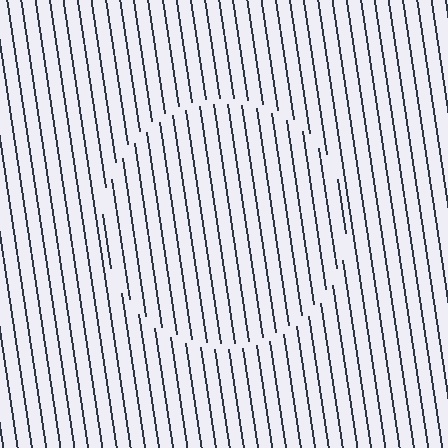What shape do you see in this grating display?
An illusory circle. The interior of the shape contains the same grating, shifted by half a period — the contour is defined by the phase discontinuity where line-ends from the inner and outer gratings abut.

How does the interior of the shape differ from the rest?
The interior of the shape contains the same grating, shifted by half a period — the contour is defined by the phase discontinuity where line-ends from the inner and outer gratings abut.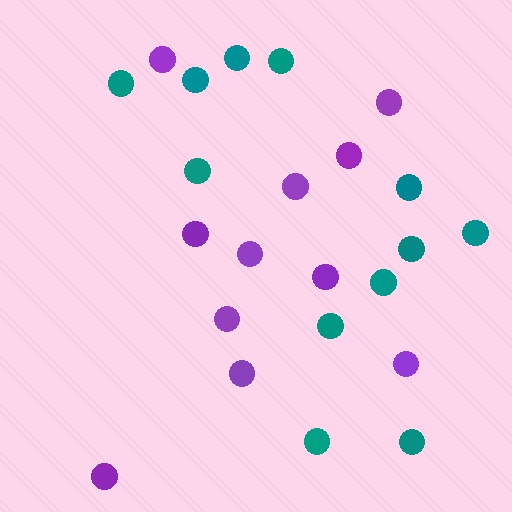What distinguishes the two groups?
There are 2 groups: one group of teal circles (12) and one group of purple circles (11).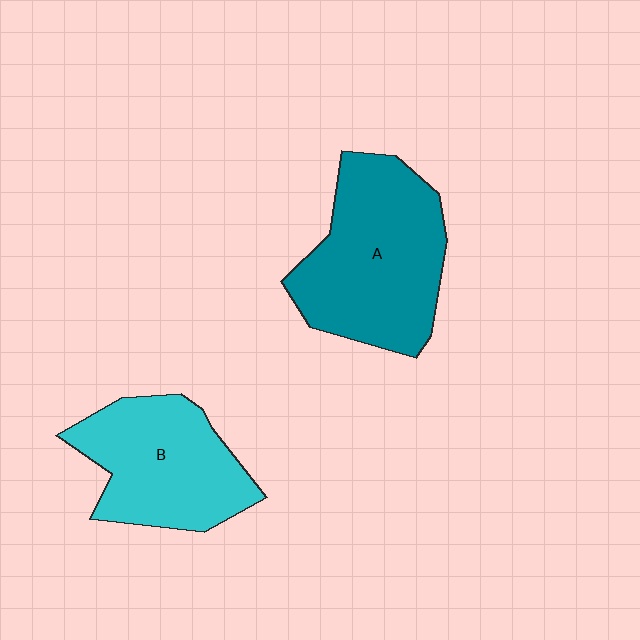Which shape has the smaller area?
Shape B (cyan).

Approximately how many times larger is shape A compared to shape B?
Approximately 1.3 times.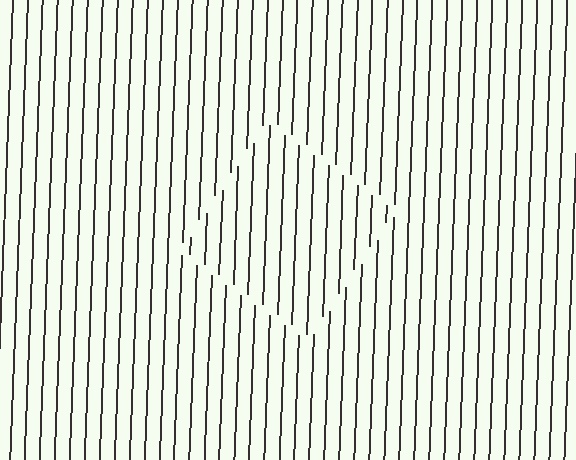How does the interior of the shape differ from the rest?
The interior of the shape contains the same grating, shifted by half a period — the contour is defined by the phase discontinuity where line-ends from the inner and outer gratings abut.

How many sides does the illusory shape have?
4 sides — the line-ends trace a square.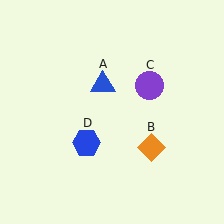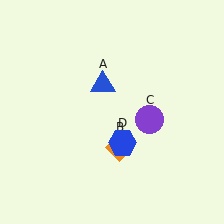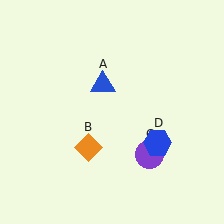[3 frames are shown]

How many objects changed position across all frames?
3 objects changed position: orange diamond (object B), purple circle (object C), blue hexagon (object D).